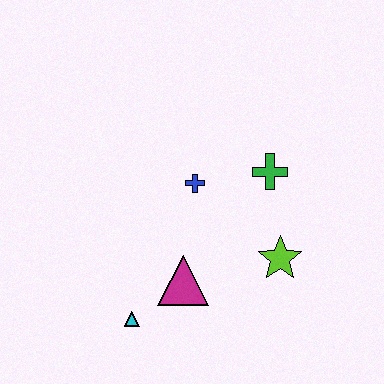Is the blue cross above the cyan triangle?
Yes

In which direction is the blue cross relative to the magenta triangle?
The blue cross is above the magenta triangle.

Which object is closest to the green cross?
The blue cross is closest to the green cross.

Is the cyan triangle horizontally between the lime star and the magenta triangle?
No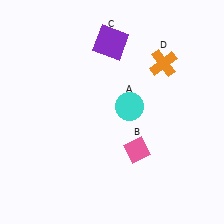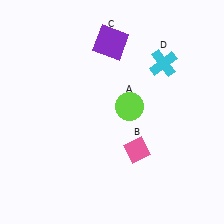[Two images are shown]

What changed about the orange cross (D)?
In Image 1, D is orange. In Image 2, it changed to cyan.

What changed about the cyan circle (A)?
In Image 1, A is cyan. In Image 2, it changed to lime.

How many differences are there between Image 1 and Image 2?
There are 2 differences between the two images.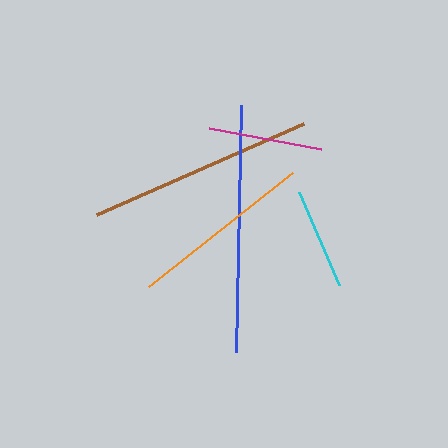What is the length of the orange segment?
The orange segment is approximately 184 pixels long.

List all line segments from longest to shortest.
From longest to shortest: blue, brown, orange, magenta, cyan.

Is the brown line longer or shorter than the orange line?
The brown line is longer than the orange line.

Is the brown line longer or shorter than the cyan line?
The brown line is longer than the cyan line.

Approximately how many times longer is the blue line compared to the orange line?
The blue line is approximately 1.3 times the length of the orange line.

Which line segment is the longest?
The blue line is the longest at approximately 247 pixels.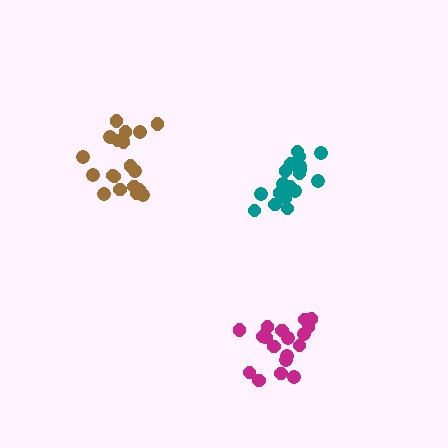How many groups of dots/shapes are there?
There are 3 groups.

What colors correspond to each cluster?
The clusters are colored: brown, teal, magenta.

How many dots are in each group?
Group 1: 19 dots, Group 2: 18 dots, Group 3: 18 dots (55 total).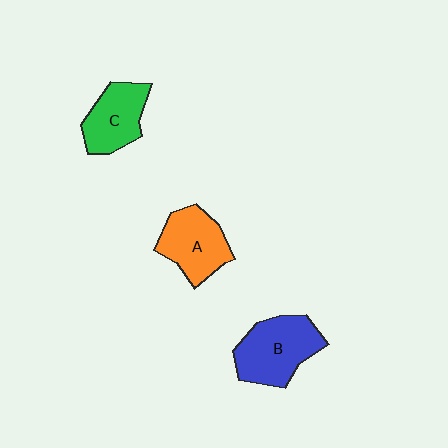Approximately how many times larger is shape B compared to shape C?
Approximately 1.3 times.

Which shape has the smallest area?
Shape C (green).